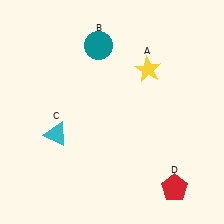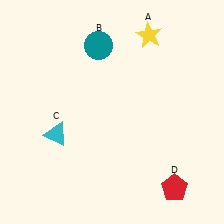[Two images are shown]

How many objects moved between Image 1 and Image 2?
1 object moved between the two images.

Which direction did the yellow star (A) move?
The yellow star (A) moved up.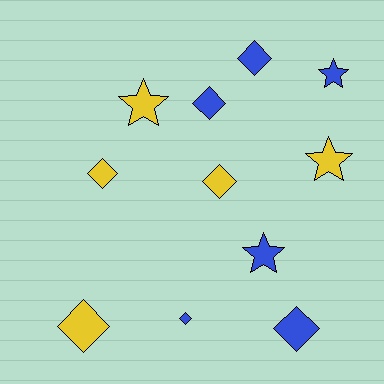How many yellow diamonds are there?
There are 3 yellow diamonds.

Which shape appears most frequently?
Diamond, with 7 objects.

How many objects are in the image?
There are 11 objects.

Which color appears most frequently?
Blue, with 6 objects.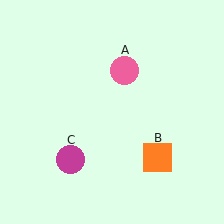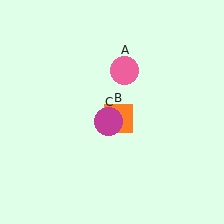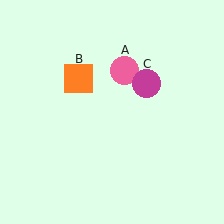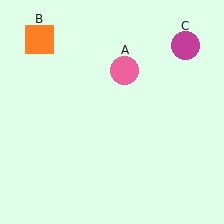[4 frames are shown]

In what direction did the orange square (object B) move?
The orange square (object B) moved up and to the left.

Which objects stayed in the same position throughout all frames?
Pink circle (object A) remained stationary.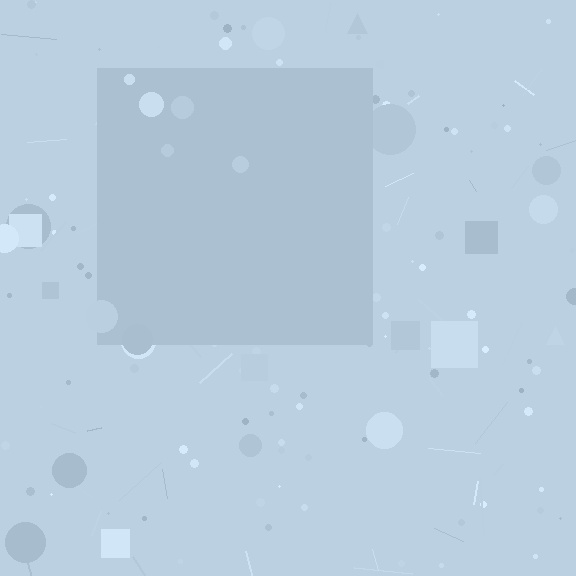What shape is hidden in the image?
A square is hidden in the image.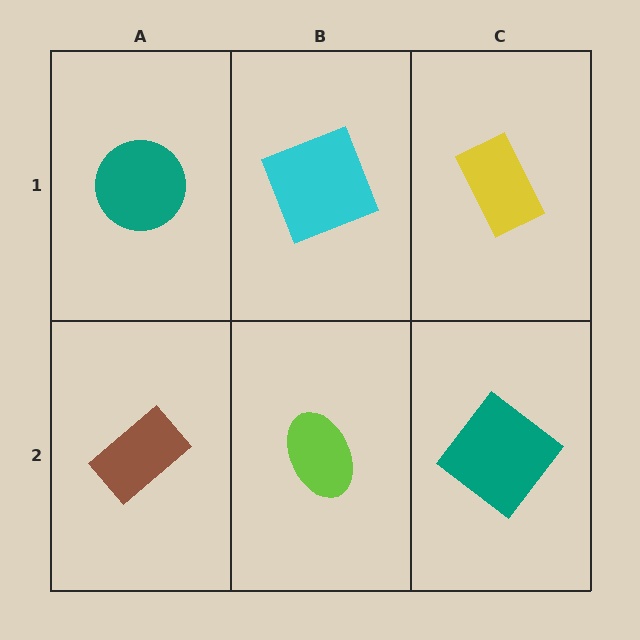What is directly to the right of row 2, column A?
A lime ellipse.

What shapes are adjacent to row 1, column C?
A teal diamond (row 2, column C), a cyan square (row 1, column B).